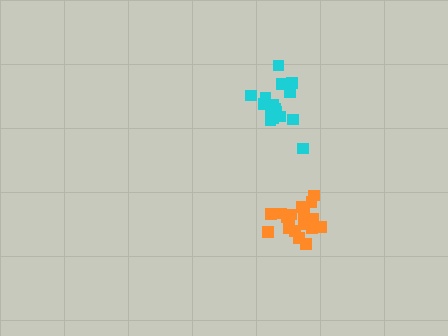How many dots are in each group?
Group 1: 19 dots, Group 2: 18 dots (37 total).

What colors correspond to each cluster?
The clusters are colored: orange, cyan.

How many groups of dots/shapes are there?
There are 2 groups.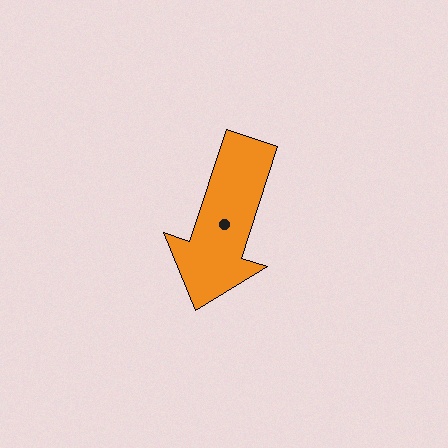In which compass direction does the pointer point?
South.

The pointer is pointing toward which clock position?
Roughly 7 o'clock.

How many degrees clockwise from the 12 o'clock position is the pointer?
Approximately 198 degrees.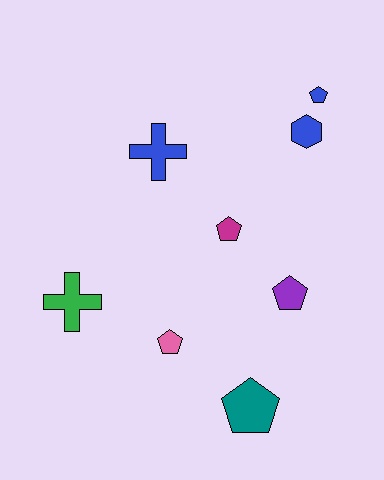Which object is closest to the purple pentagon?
The magenta pentagon is closest to the purple pentagon.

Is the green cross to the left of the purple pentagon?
Yes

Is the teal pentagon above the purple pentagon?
No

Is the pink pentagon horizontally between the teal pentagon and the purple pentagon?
No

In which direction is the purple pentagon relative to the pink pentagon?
The purple pentagon is to the right of the pink pentagon.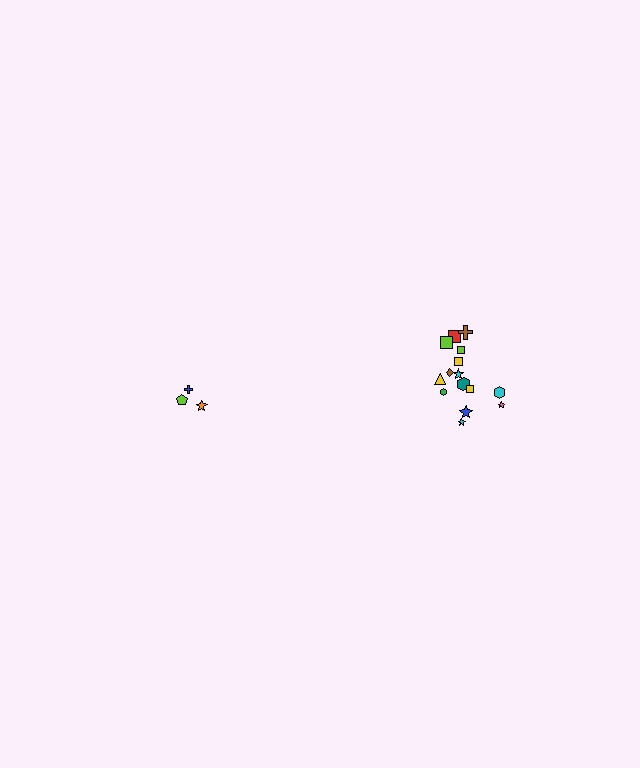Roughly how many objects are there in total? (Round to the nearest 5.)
Roughly 20 objects in total.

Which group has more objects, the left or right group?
The right group.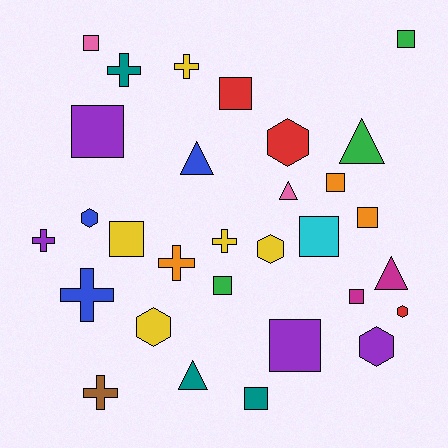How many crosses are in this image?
There are 7 crosses.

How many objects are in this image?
There are 30 objects.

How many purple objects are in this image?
There are 4 purple objects.